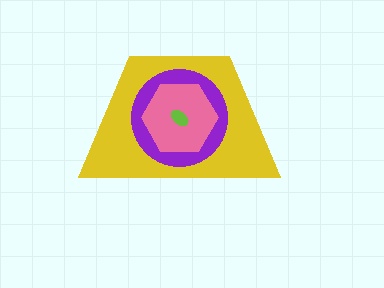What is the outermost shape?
The yellow trapezoid.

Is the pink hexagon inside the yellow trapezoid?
Yes.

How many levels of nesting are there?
4.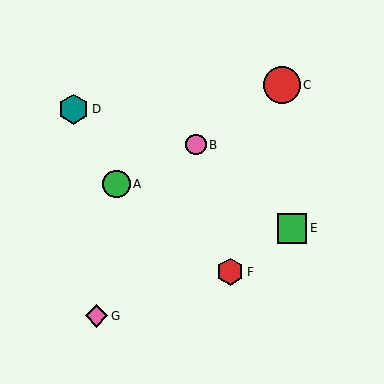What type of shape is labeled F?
Shape F is a red hexagon.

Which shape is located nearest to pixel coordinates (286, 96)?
The red circle (labeled C) at (282, 85) is nearest to that location.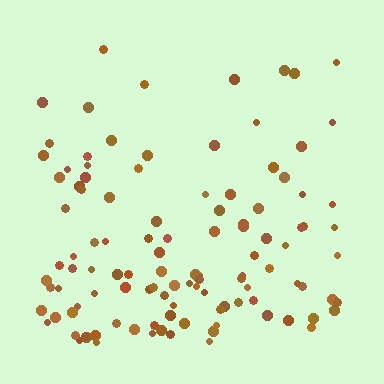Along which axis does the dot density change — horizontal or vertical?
Vertical.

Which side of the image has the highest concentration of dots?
The bottom.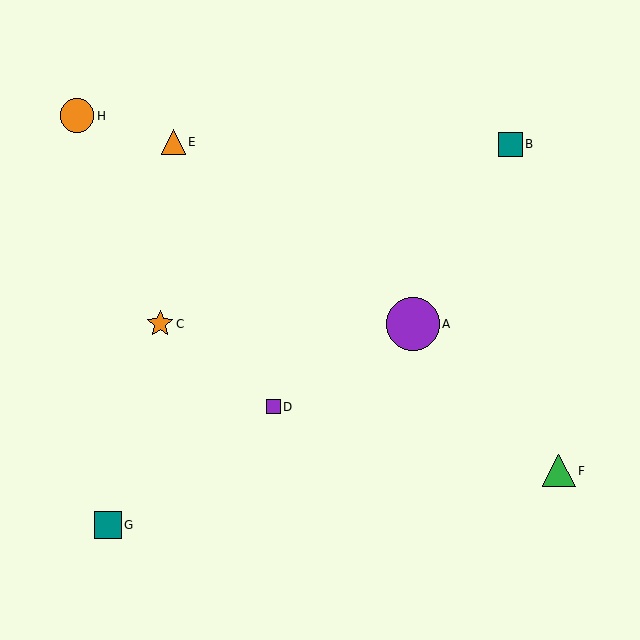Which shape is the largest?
The purple circle (labeled A) is the largest.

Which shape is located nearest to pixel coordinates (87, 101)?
The orange circle (labeled H) at (77, 116) is nearest to that location.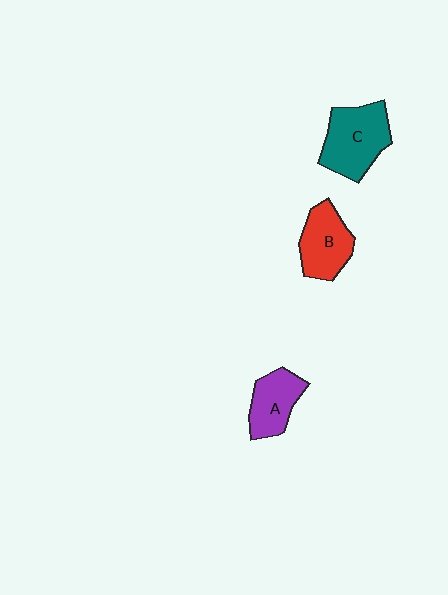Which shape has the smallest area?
Shape A (purple).